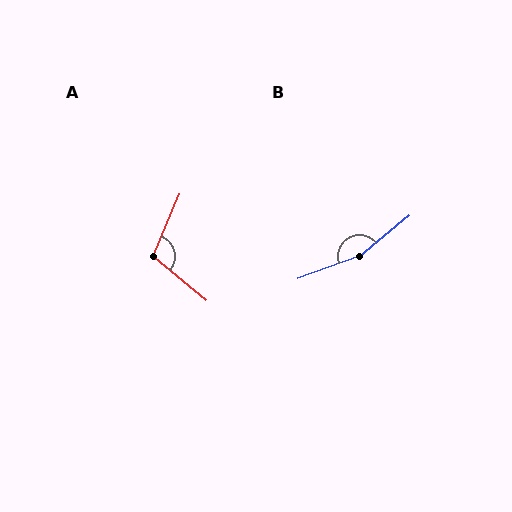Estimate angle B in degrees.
Approximately 160 degrees.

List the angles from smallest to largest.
A (107°), B (160°).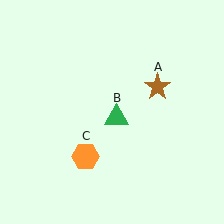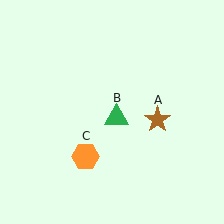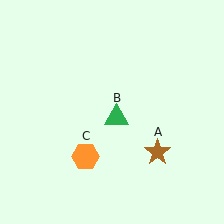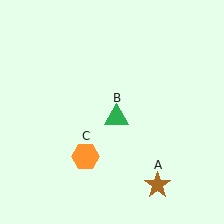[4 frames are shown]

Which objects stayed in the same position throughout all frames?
Green triangle (object B) and orange hexagon (object C) remained stationary.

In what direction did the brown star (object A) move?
The brown star (object A) moved down.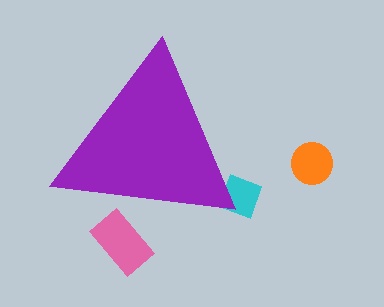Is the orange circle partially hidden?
No, the orange circle is fully visible.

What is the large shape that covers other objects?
A purple triangle.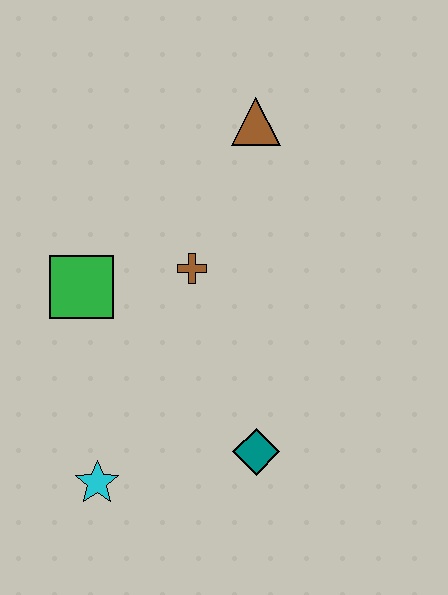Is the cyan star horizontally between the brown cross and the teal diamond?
No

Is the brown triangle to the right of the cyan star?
Yes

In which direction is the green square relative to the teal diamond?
The green square is to the left of the teal diamond.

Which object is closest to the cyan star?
The teal diamond is closest to the cyan star.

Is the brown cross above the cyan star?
Yes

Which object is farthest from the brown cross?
The cyan star is farthest from the brown cross.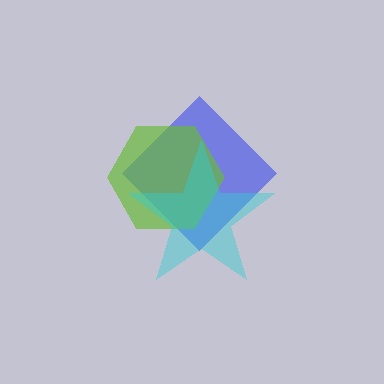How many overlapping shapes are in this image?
There are 3 overlapping shapes in the image.